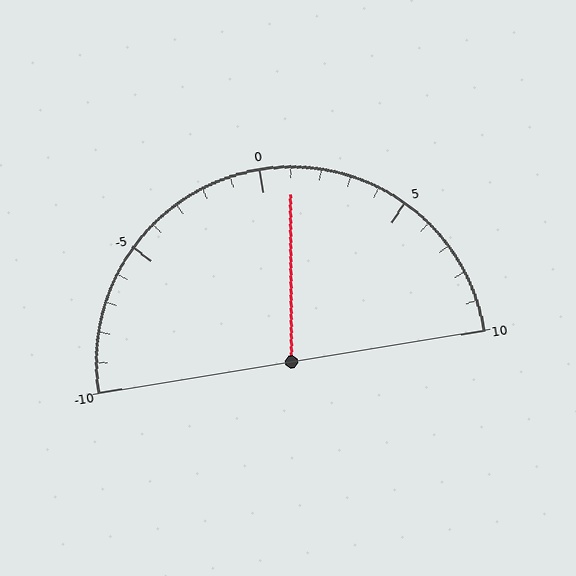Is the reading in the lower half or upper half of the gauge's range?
The reading is in the upper half of the range (-10 to 10).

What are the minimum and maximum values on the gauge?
The gauge ranges from -10 to 10.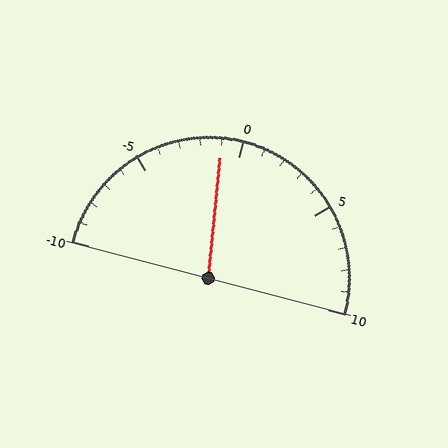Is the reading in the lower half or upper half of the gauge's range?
The reading is in the lower half of the range (-10 to 10).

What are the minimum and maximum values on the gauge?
The gauge ranges from -10 to 10.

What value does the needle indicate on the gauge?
The needle indicates approximately -1.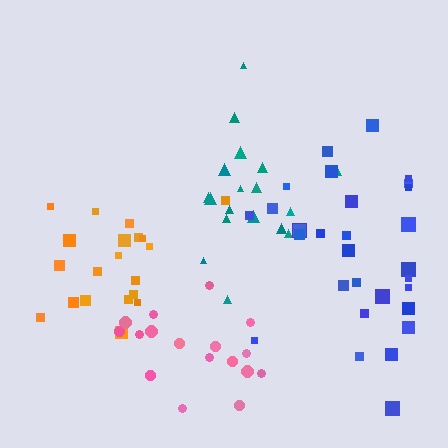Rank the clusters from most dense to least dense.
orange, pink, teal, blue.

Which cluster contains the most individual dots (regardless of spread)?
Blue (31).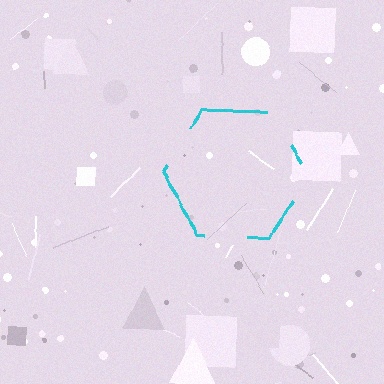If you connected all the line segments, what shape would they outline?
They would outline a hexagon.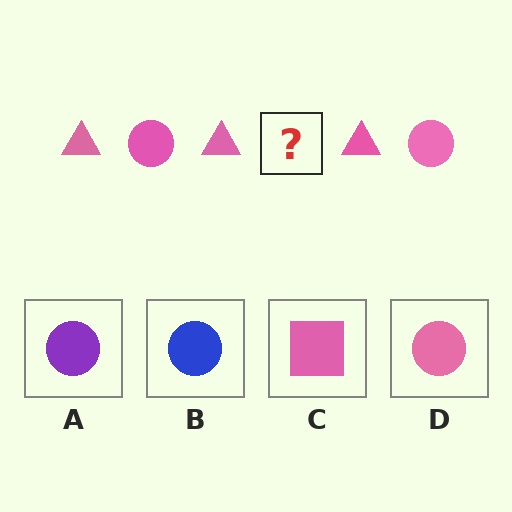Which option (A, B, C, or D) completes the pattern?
D.